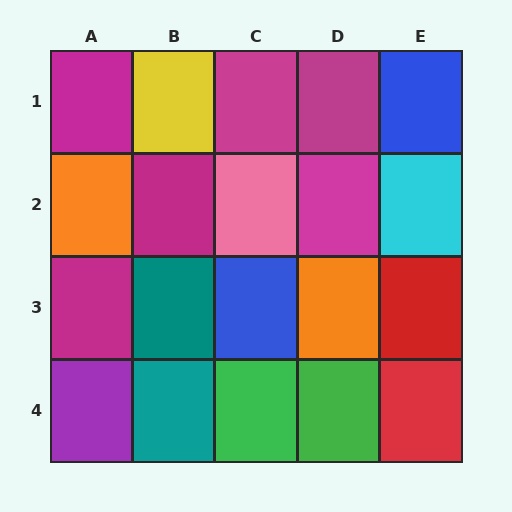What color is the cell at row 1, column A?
Magenta.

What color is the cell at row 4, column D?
Green.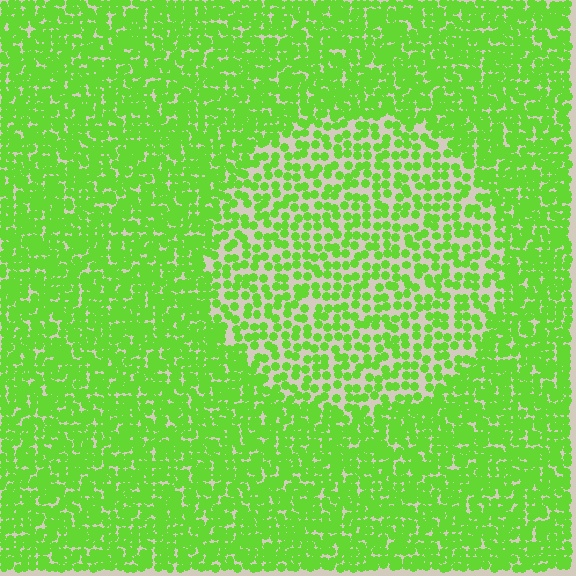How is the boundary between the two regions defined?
The boundary is defined by a change in element density (approximately 1.9x ratio). All elements are the same color, size, and shape.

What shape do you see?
I see a circle.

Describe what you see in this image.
The image contains small lime elements arranged at two different densities. A circle-shaped region is visible where the elements are less densely packed than the surrounding area.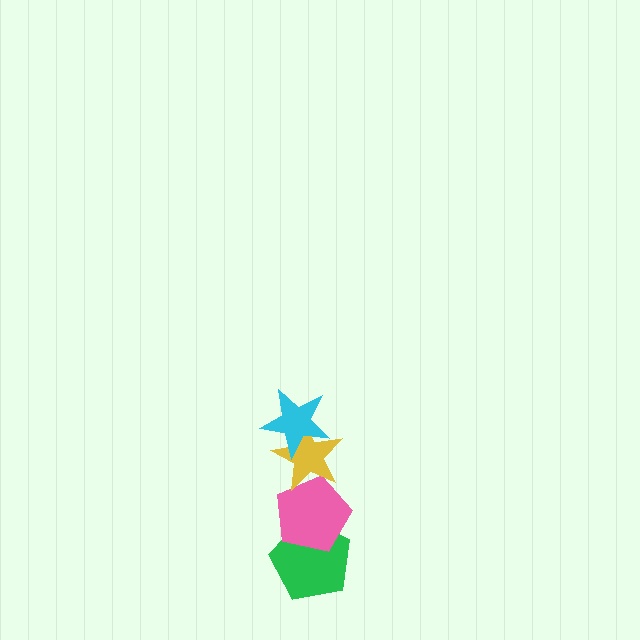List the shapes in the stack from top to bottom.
From top to bottom: the cyan star, the yellow star, the pink pentagon, the green pentagon.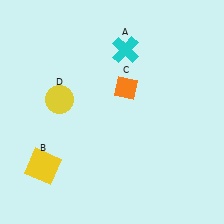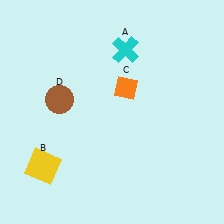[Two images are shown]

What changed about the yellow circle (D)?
In Image 1, D is yellow. In Image 2, it changed to brown.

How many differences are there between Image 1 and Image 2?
There is 1 difference between the two images.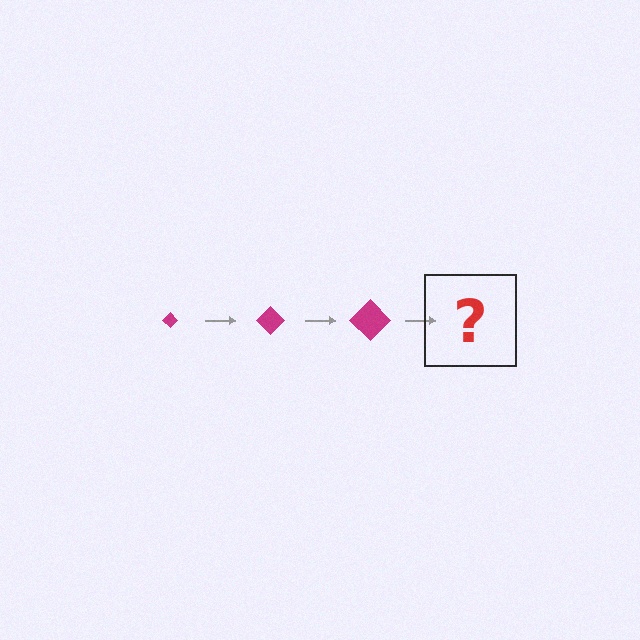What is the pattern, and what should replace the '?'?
The pattern is that the diamond gets progressively larger each step. The '?' should be a magenta diamond, larger than the previous one.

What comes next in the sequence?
The next element should be a magenta diamond, larger than the previous one.